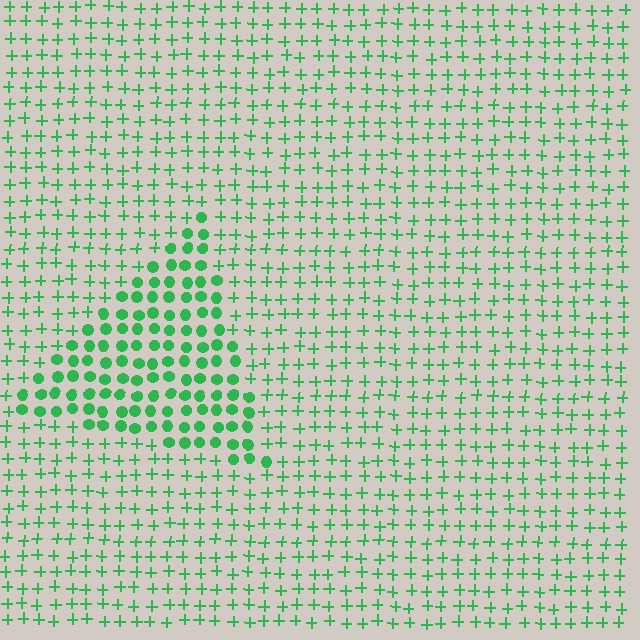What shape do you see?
I see a triangle.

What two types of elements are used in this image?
The image uses circles inside the triangle region and plus signs outside it.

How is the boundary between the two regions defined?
The boundary is defined by a change in element shape: circles inside vs. plus signs outside. All elements share the same color and spacing.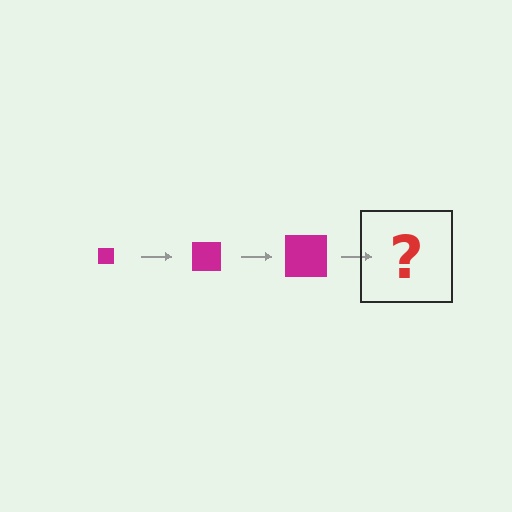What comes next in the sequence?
The next element should be a magenta square, larger than the previous one.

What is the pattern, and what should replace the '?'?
The pattern is that the square gets progressively larger each step. The '?' should be a magenta square, larger than the previous one.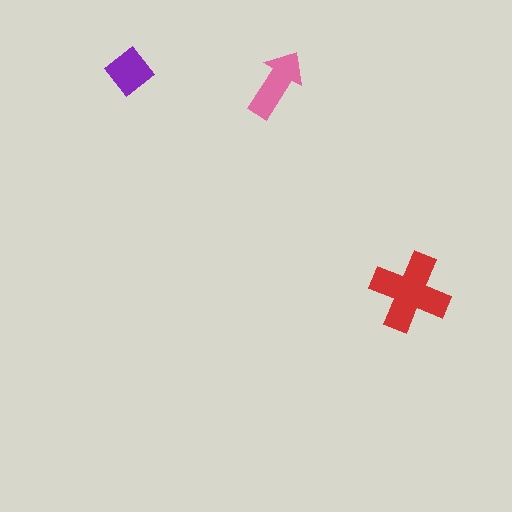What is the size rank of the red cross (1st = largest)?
1st.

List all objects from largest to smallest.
The red cross, the pink arrow, the purple diamond.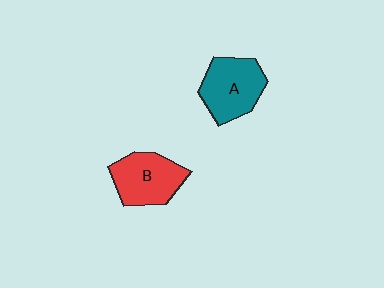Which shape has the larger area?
Shape A (teal).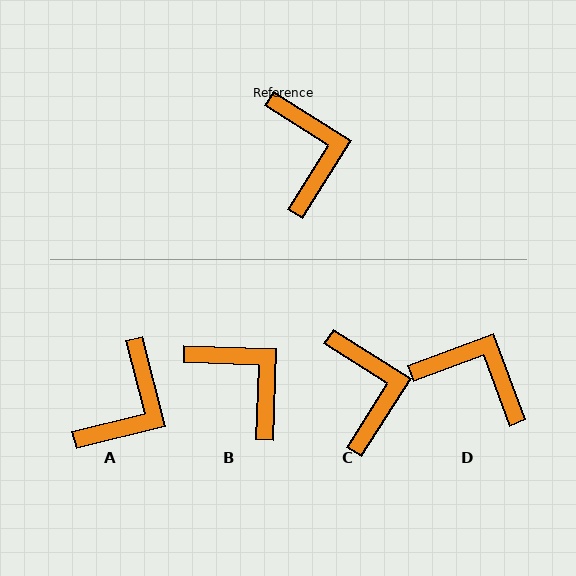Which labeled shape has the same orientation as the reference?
C.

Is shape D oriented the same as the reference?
No, it is off by about 53 degrees.